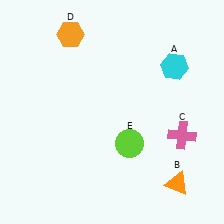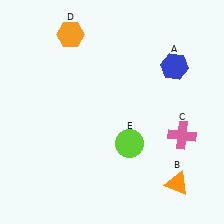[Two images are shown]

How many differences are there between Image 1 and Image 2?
There is 1 difference between the two images.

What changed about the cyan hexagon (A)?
In Image 1, A is cyan. In Image 2, it changed to blue.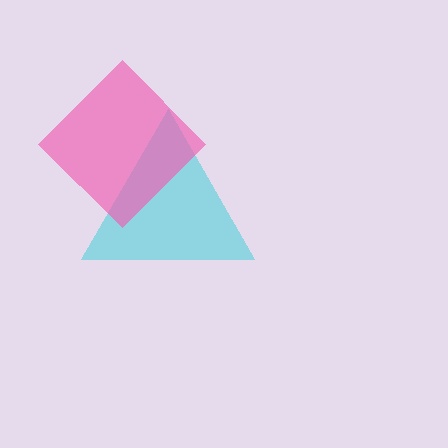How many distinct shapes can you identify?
There are 2 distinct shapes: a cyan triangle, a pink diamond.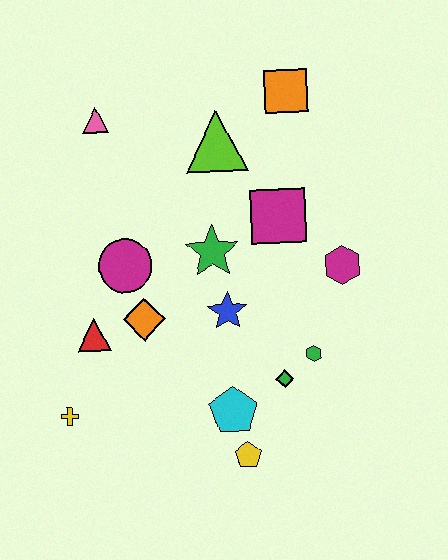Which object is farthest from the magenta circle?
The orange square is farthest from the magenta circle.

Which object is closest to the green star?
The blue star is closest to the green star.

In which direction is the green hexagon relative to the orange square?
The green hexagon is below the orange square.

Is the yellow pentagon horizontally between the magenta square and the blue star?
Yes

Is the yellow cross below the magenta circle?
Yes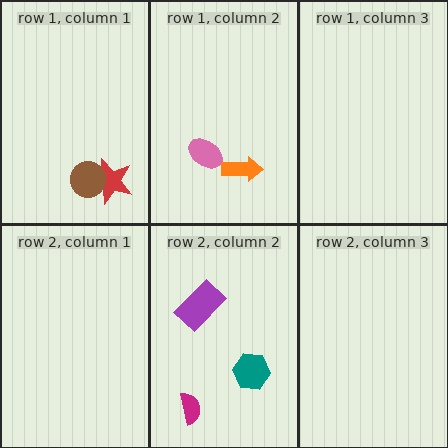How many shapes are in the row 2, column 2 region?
3.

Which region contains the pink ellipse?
The row 1, column 2 region.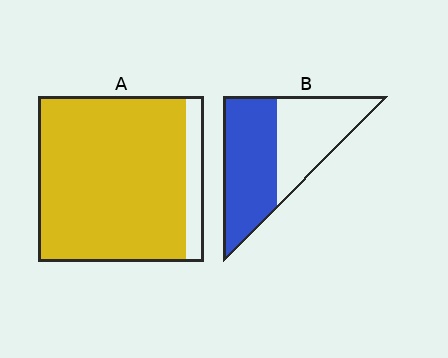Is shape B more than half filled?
Yes.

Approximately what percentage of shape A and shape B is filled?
A is approximately 90% and B is approximately 55%.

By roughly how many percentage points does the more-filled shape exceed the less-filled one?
By roughly 35 percentage points (A over B).